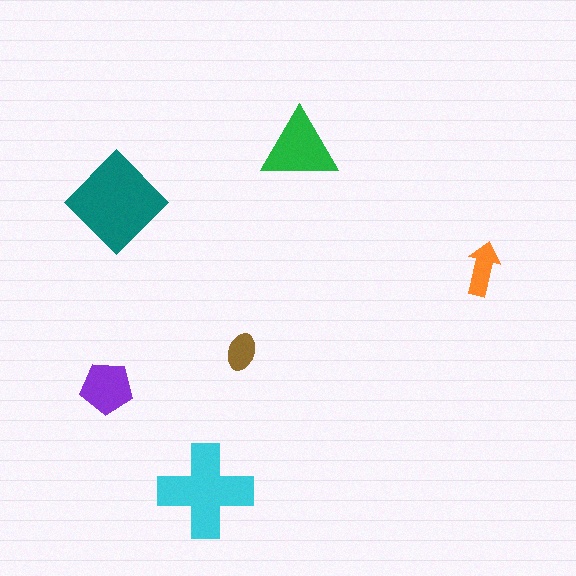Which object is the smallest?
The brown ellipse.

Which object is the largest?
The teal diamond.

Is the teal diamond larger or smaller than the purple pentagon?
Larger.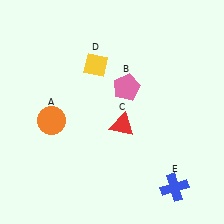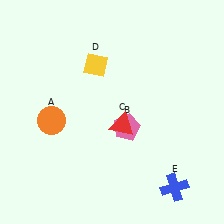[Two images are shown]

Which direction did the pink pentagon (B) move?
The pink pentagon (B) moved down.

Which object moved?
The pink pentagon (B) moved down.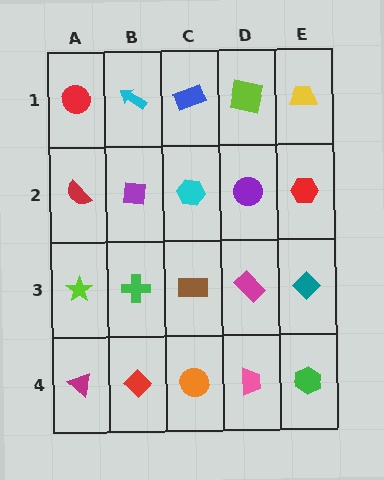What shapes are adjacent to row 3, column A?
A red semicircle (row 2, column A), a magenta triangle (row 4, column A), a green cross (row 3, column B).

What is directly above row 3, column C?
A cyan hexagon.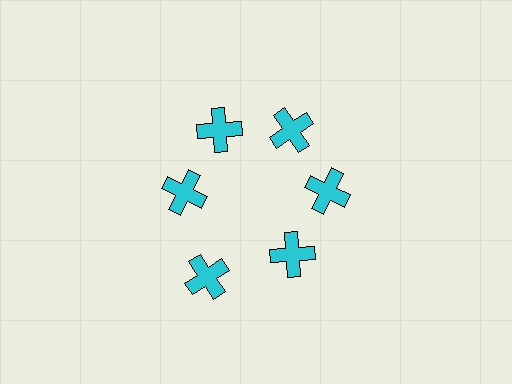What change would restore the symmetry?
The symmetry would be restored by moving it inward, back onto the ring so that all 6 crosses sit at equal angles and equal distance from the center.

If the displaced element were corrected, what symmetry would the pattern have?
It would have 6-fold rotational symmetry — the pattern would map onto itself every 60 degrees.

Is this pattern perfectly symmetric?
No. The 6 cyan crosses are arranged in a ring, but one element near the 7 o'clock position is pushed outward from the center, breaking the 6-fold rotational symmetry.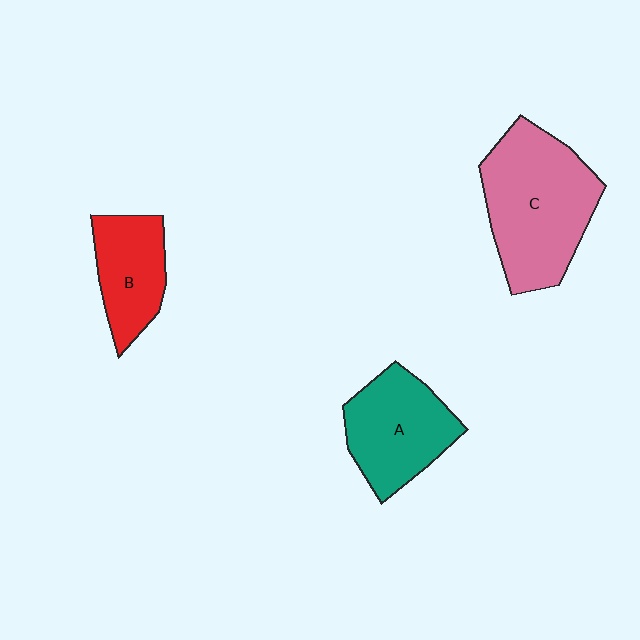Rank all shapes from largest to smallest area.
From largest to smallest: C (pink), A (teal), B (red).